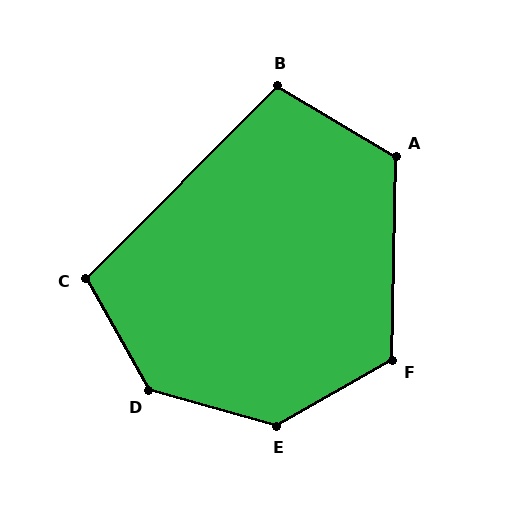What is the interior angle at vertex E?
Approximately 134 degrees (obtuse).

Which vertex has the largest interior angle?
D, at approximately 135 degrees.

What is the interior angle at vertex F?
Approximately 121 degrees (obtuse).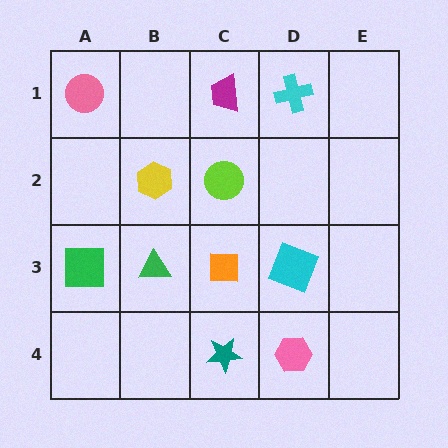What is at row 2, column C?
A lime circle.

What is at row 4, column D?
A pink hexagon.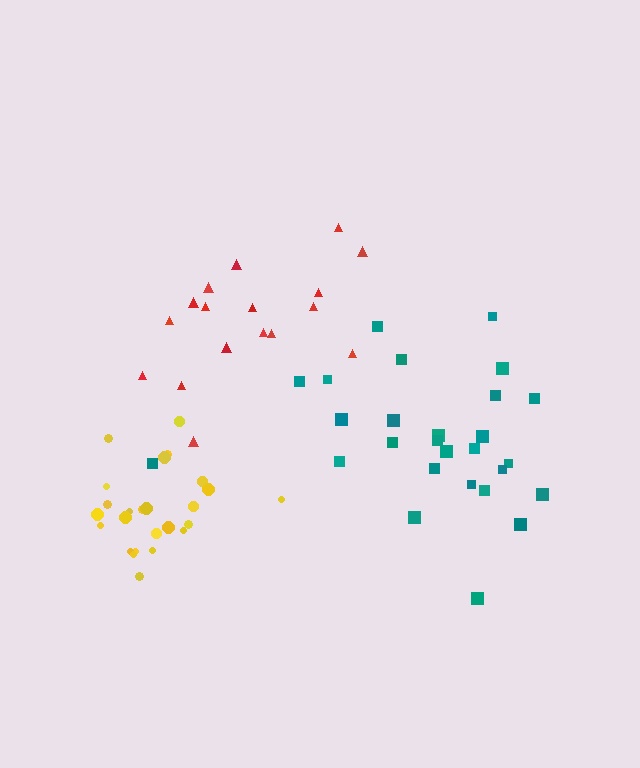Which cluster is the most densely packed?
Yellow.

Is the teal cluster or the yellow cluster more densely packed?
Yellow.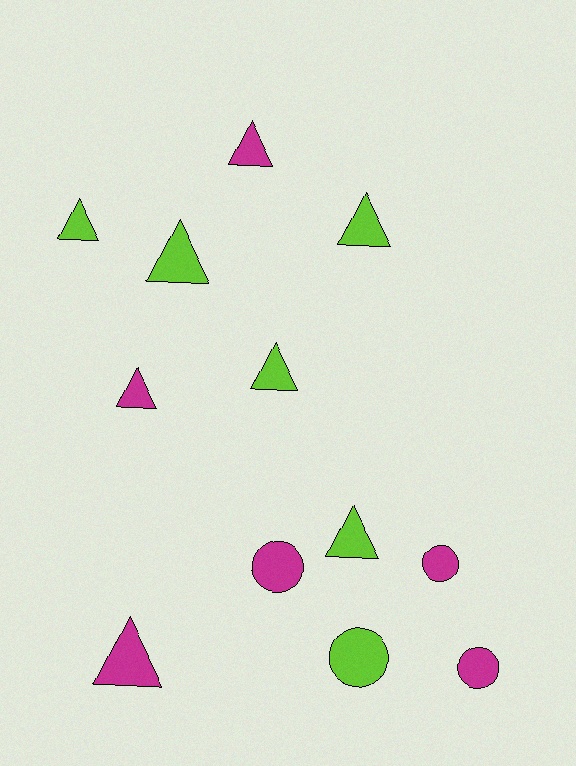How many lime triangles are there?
There are 5 lime triangles.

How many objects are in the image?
There are 12 objects.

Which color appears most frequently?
Magenta, with 6 objects.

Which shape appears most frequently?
Triangle, with 8 objects.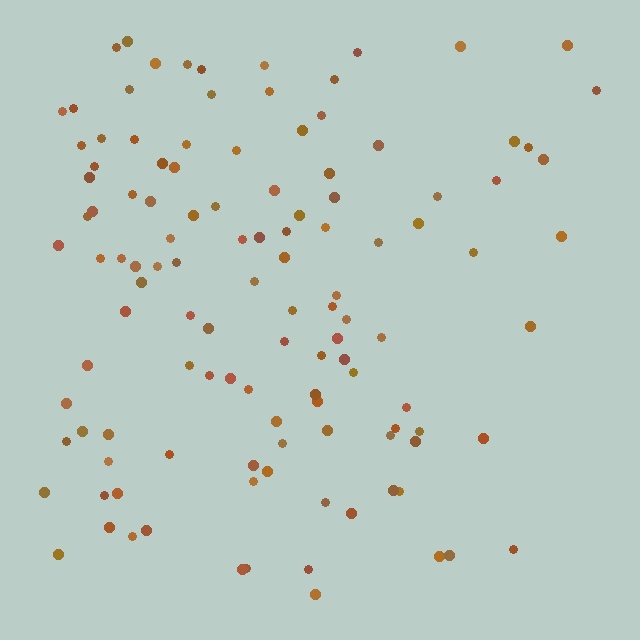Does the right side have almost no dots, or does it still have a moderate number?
Still a moderate number, just noticeably fewer than the left.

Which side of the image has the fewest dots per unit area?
The right.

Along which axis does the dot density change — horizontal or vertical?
Horizontal.